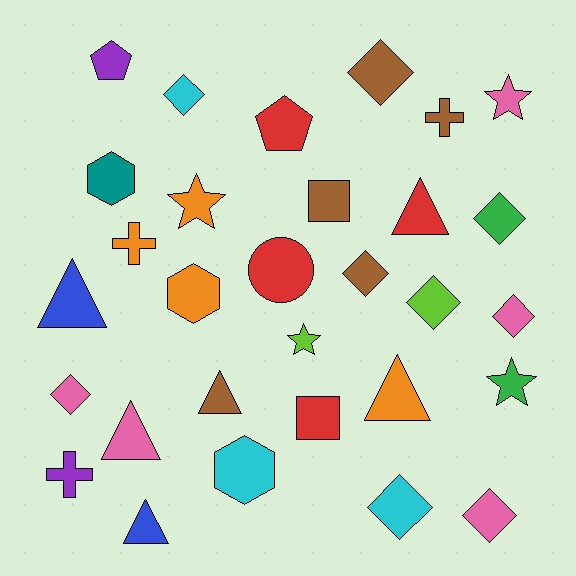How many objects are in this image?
There are 30 objects.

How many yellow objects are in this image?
There are no yellow objects.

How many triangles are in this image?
There are 6 triangles.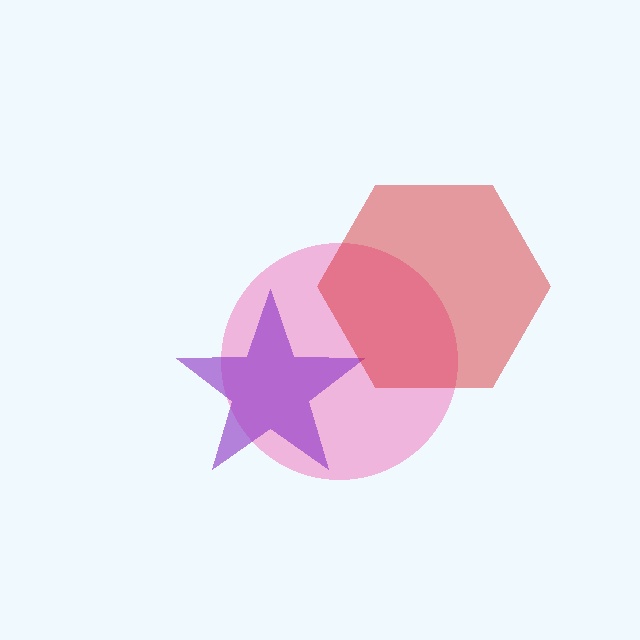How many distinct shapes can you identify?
There are 3 distinct shapes: a pink circle, a purple star, a red hexagon.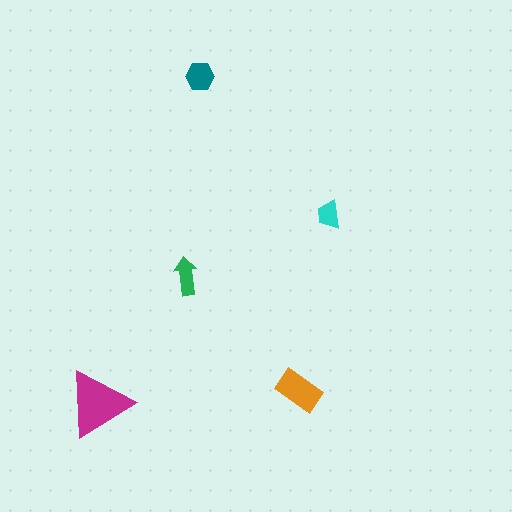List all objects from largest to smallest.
The magenta triangle, the orange rectangle, the teal hexagon, the green arrow, the cyan trapezoid.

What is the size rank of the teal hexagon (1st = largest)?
3rd.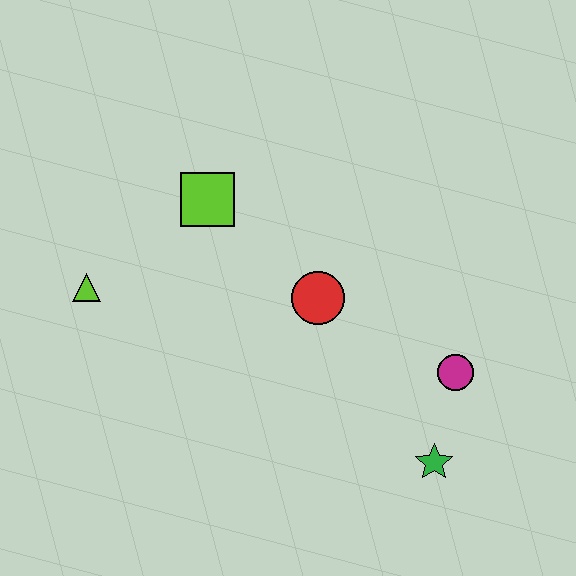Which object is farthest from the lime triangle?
The green star is farthest from the lime triangle.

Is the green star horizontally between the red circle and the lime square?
No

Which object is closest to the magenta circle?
The green star is closest to the magenta circle.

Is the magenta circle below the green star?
No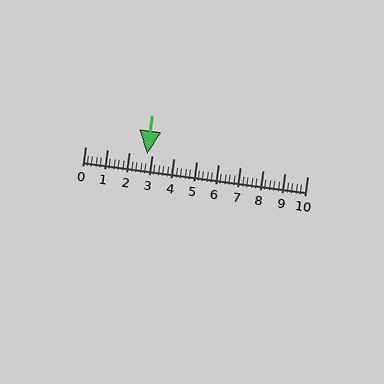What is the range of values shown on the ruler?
The ruler shows values from 0 to 10.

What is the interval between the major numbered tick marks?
The major tick marks are spaced 1 units apart.